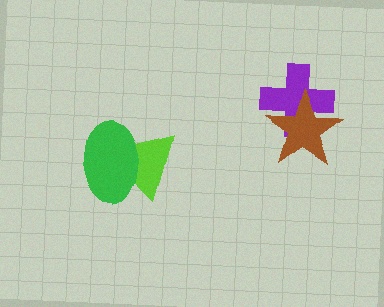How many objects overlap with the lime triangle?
1 object overlaps with the lime triangle.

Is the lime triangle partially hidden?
Yes, it is partially covered by another shape.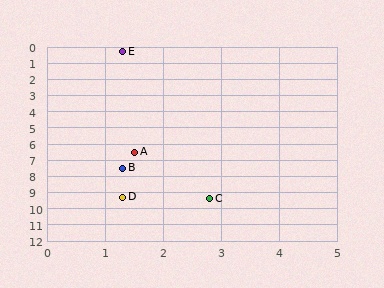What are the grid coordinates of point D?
Point D is at approximately (1.3, 9.3).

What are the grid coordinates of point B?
Point B is at approximately (1.3, 7.5).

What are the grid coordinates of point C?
Point C is at approximately (2.8, 9.4).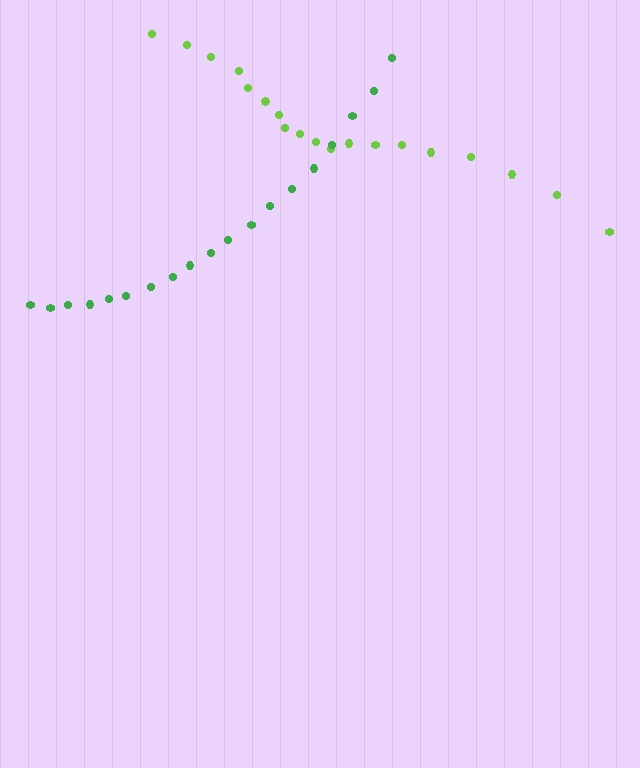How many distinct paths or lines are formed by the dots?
There are 2 distinct paths.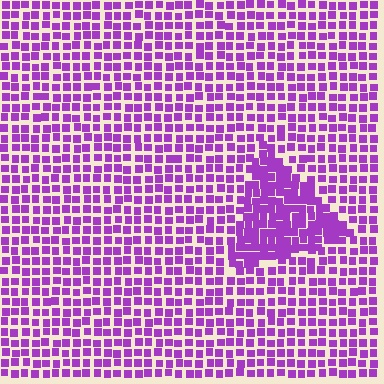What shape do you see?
I see a triangle.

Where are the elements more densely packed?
The elements are more densely packed inside the triangle boundary.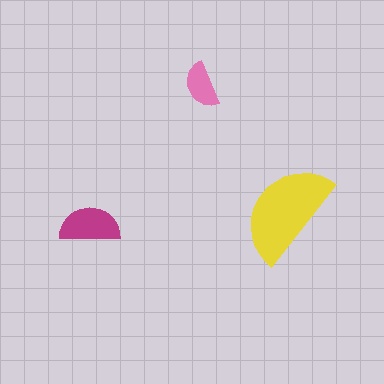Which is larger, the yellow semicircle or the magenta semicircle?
The yellow one.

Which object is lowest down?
The magenta semicircle is bottommost.